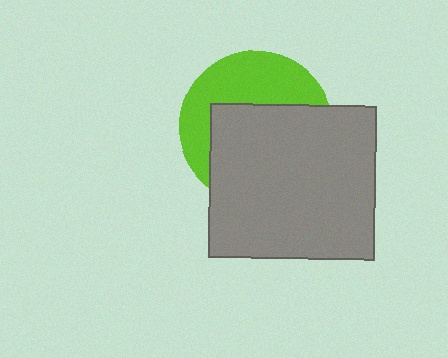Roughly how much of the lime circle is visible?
A small part of it is visible (roughly 42%).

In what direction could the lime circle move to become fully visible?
The lime circle could move up. That would shift it out from behind the gray rectangle entirely.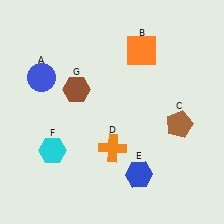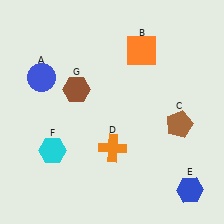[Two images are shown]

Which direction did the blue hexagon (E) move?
The blue hexagon (E) moved right.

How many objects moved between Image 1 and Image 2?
1 object moved between the two images.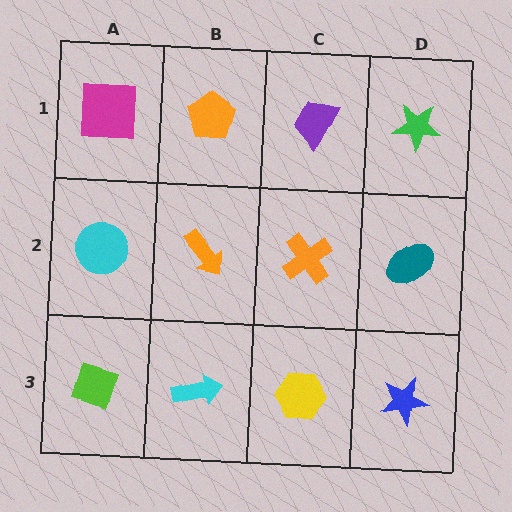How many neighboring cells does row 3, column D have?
2.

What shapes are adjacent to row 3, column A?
A cyan circle (row 2, column A), a cyan arrow (row 3, column B).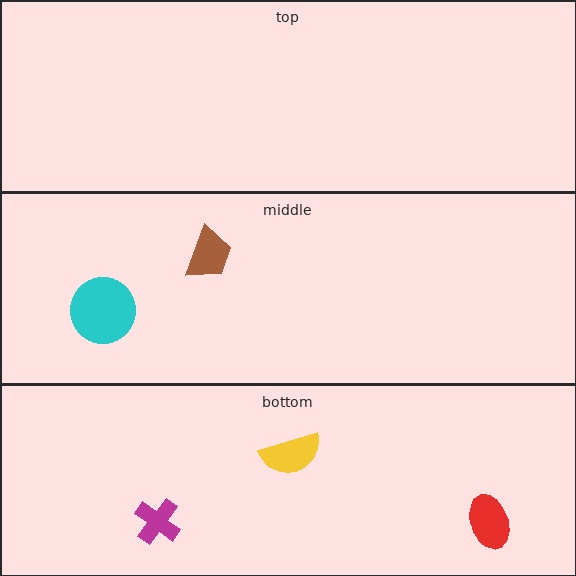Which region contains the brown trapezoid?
The middle region.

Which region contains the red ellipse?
The bottom region.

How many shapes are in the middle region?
2.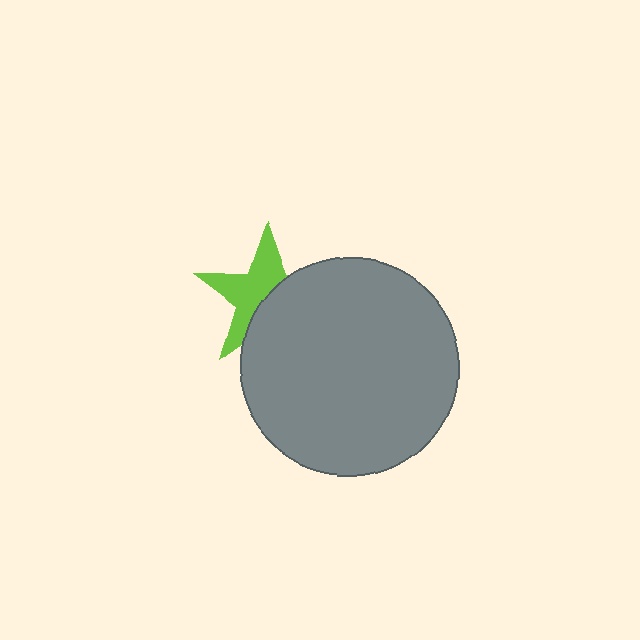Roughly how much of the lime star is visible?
About half of it is visible (roughly 53%).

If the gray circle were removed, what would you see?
You would see the complete lime star.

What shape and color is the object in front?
The object in front is a gray circle.